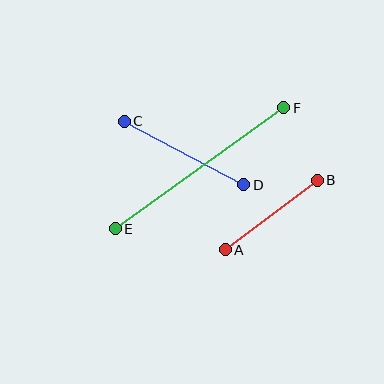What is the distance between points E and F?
The distance is approximately 207 pixels.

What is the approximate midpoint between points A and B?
The midpoint is at approximately (271, 215) pixels.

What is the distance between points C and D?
The distance is approximately 136 pixels.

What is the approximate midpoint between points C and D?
The midpoint is at approximately (184, 153) pixels.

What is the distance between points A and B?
The distance is approximately 115 pixels.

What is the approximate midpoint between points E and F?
The midpoint is at approximately (200, 168) pixels.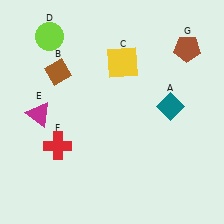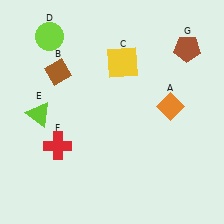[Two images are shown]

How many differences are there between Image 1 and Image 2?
There are 2 differences between the two images.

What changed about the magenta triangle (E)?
In Image 1, E is magenta. In Image 2, it changed to lime.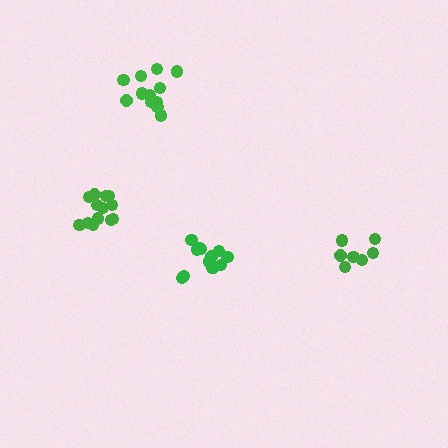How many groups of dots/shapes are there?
There are 4 groups.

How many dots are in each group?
Group 1: 13 dots, Group 2: 7 dots, Group 3: 12 dots, Group 4: 13 dots (45 total).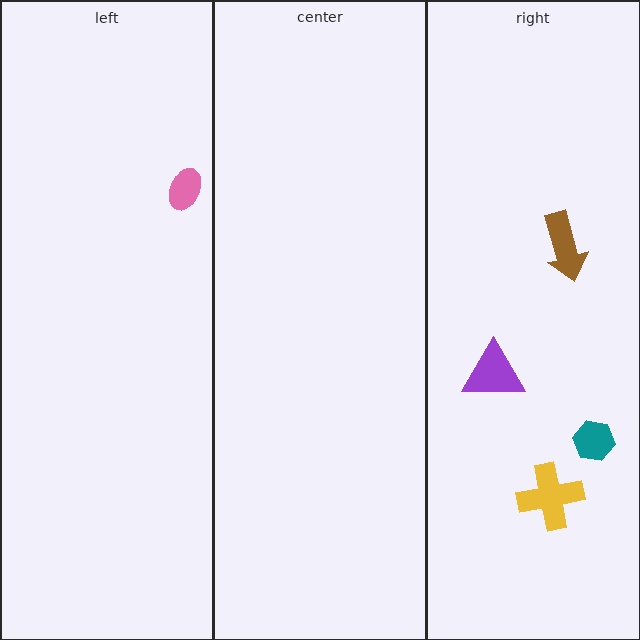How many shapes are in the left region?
1.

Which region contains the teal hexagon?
The right region.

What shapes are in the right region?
The teal hexagon, the brown arrow, the purple triangle, the yellow cross.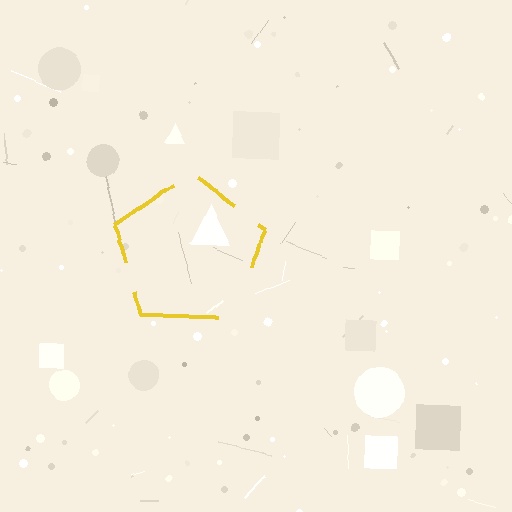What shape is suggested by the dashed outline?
The dashed outline suggests a pentagon.